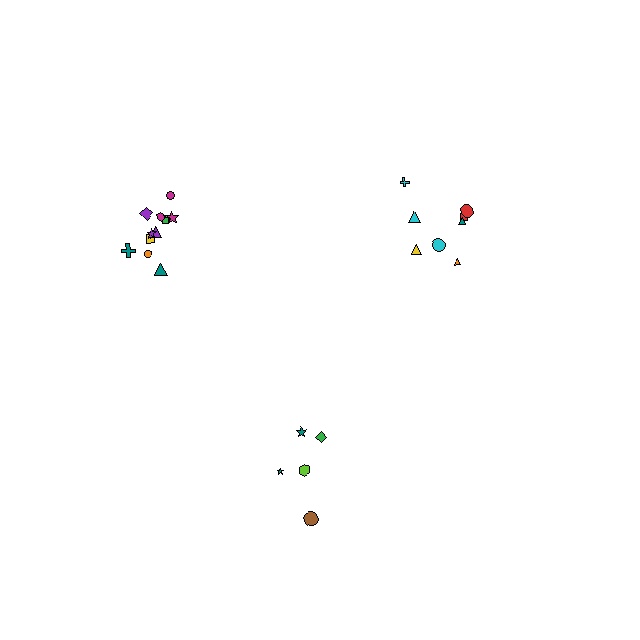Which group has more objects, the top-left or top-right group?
The top-left group.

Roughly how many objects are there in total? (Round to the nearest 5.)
Roughly 25 objects in total.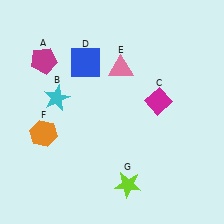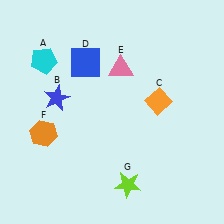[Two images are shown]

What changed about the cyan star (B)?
In Image 1, B is cyan. In Image 2, it changed to blue.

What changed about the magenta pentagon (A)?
In Image 1, A is magenta. In Image 2, it changed to cyan.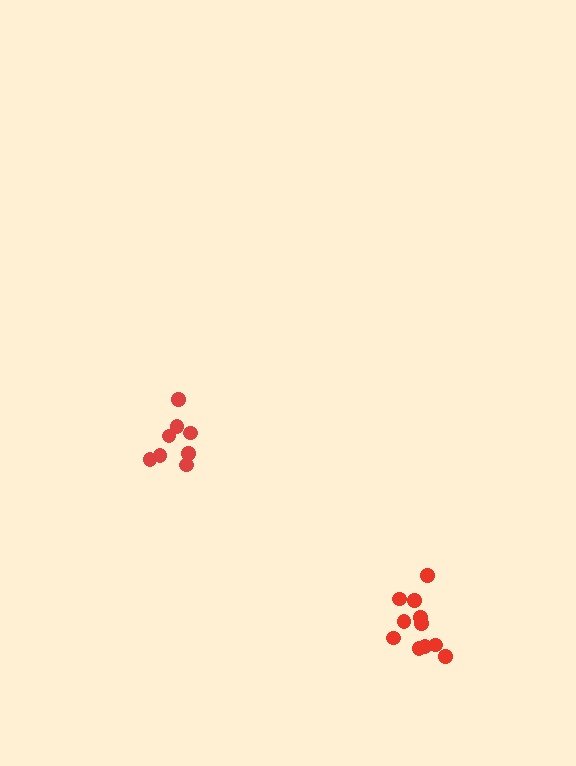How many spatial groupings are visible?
There are 2 spatial groupings.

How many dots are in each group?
Group 1: 11 dots, Group 2: 8 dots (19 total).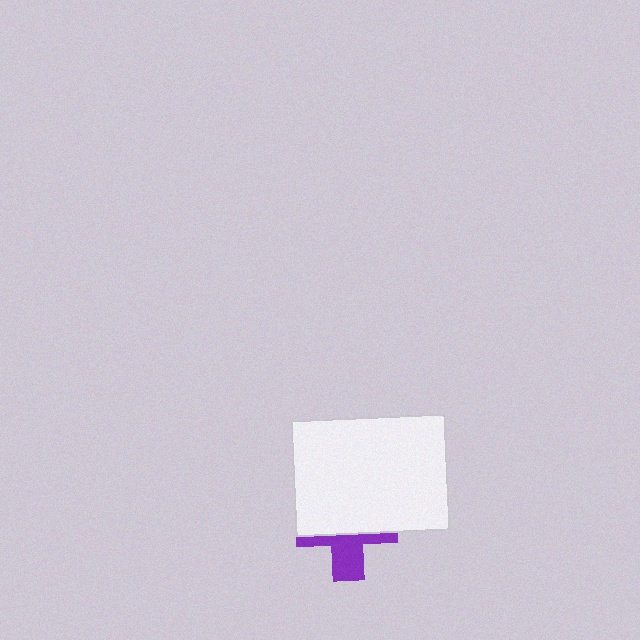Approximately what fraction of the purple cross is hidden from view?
Roughly 60% of the purple cross is hidden behind the white rectangle.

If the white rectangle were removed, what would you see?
You would see the complete purple cross.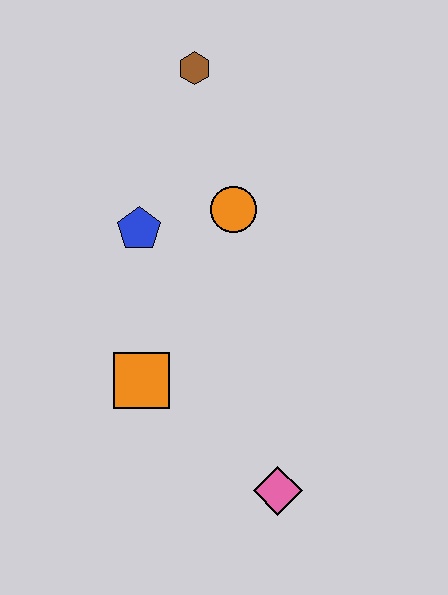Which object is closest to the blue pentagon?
The orange circle is closest to the blue pentagon.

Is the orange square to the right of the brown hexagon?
No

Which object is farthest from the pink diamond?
The brown hexagon is farthest from the pink diamond.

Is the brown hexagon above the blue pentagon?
Yes